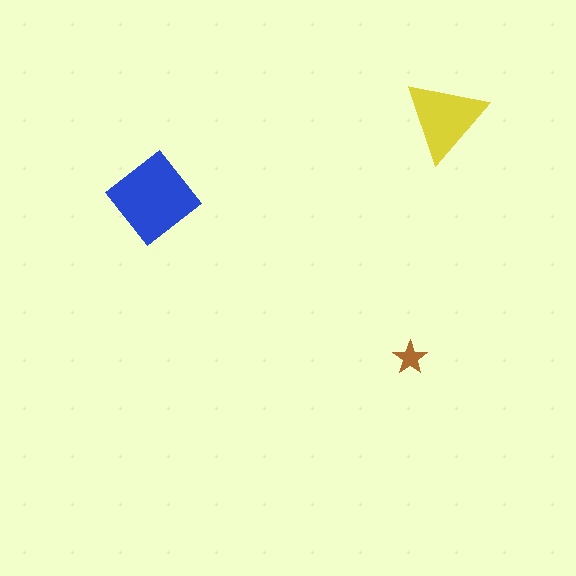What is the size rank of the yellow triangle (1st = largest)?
2nd.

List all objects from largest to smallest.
The blue diamond, the yellow triangle, the brown star.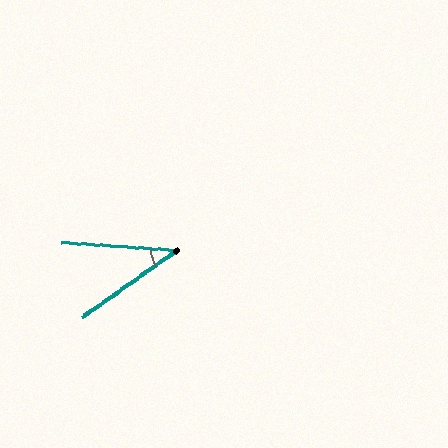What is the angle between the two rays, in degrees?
Approximately 39 degrees.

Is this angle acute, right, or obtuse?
It is acute.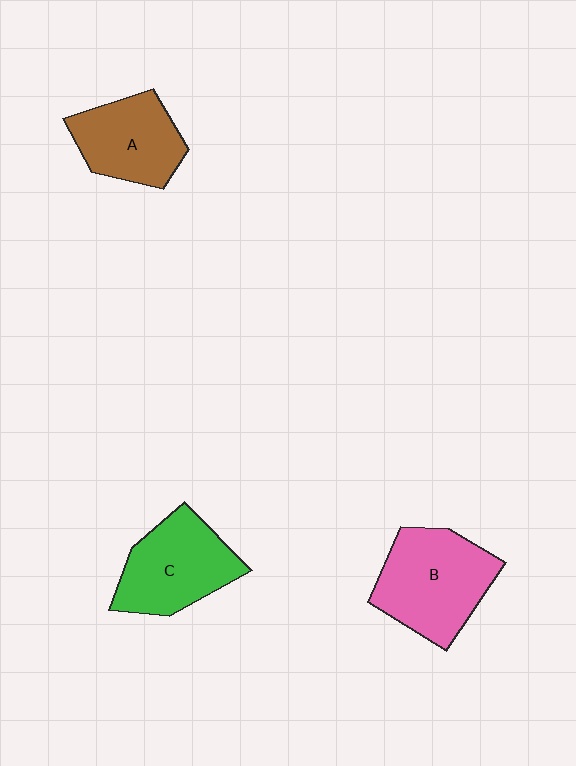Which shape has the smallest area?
Shape A (brown).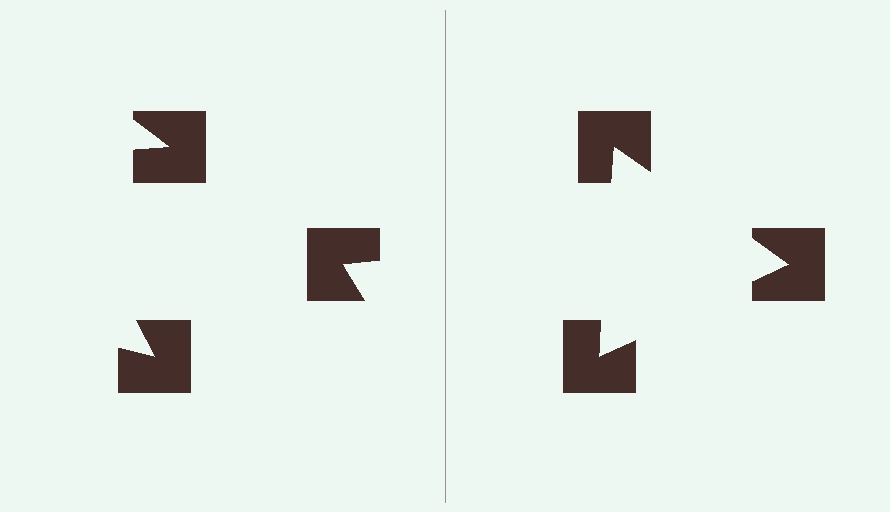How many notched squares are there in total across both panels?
6 — 3 on each side.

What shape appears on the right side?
An illusory triangle.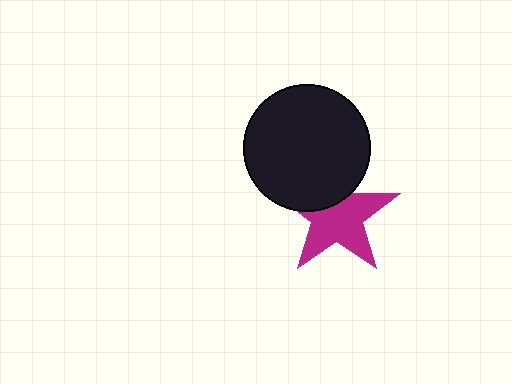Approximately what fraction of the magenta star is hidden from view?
Roughly 32% of the magenta star is hidden behind the black circle.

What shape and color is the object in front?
The object in front is a black circle.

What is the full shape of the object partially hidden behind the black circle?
The partially hidden object is a magenta star.